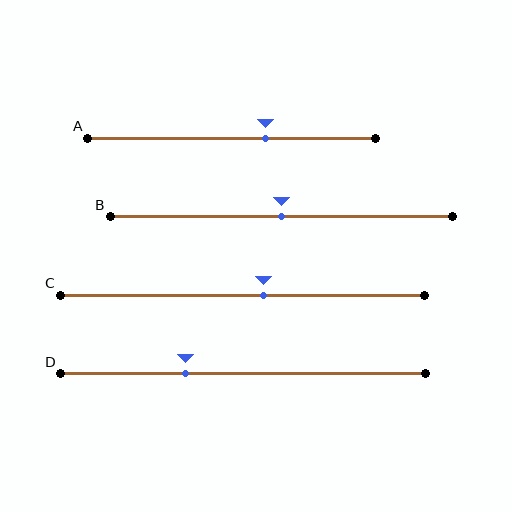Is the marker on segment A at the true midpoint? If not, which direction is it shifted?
No, the marker on segment A is shifted to the right by about 12% of the segment length.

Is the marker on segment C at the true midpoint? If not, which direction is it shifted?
No, the marker on segment C is shifted to the right by about 6% of the segment length.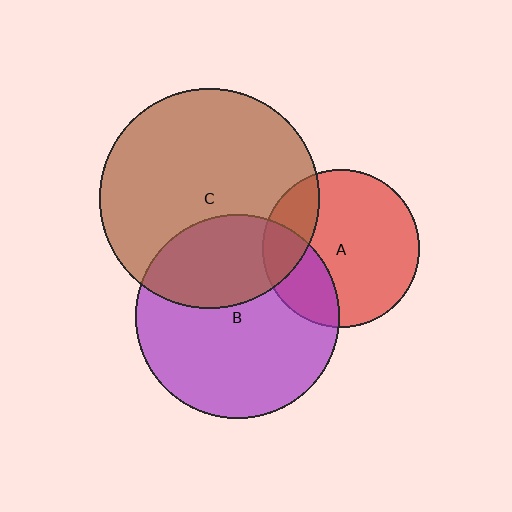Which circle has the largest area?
Circle C (brown).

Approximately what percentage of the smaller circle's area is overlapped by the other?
Approximately 35%.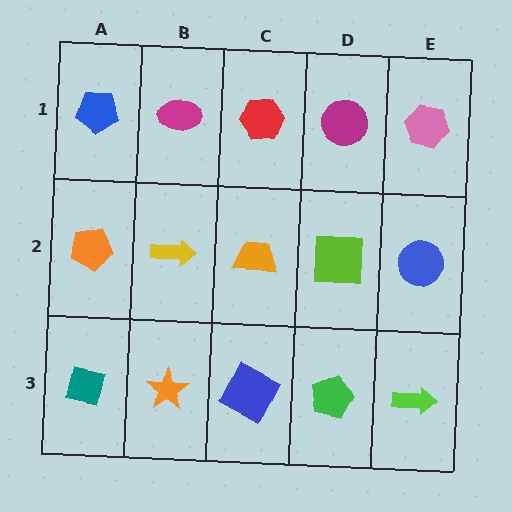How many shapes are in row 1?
5 shapes.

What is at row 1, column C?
A red hexagon.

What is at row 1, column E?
A pink hexagon.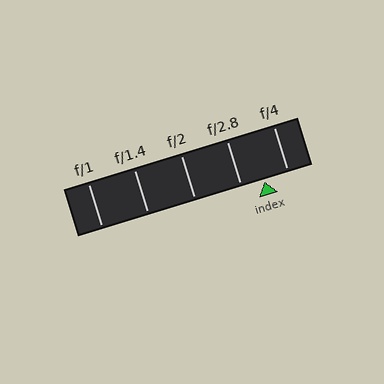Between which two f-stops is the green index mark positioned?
The index mark is between f/2.8 and f/4.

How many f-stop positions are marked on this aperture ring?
There are 5 f-stop positions marked.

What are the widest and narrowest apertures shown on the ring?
The widest aperture shown is f/1 and the narrowest is f/4.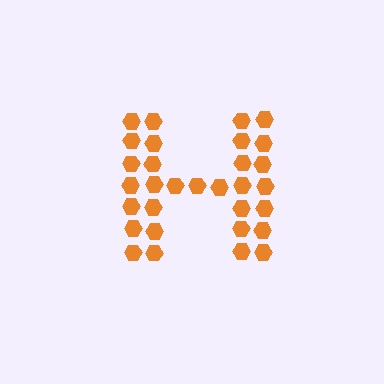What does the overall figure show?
The overall figure shows the letter H.